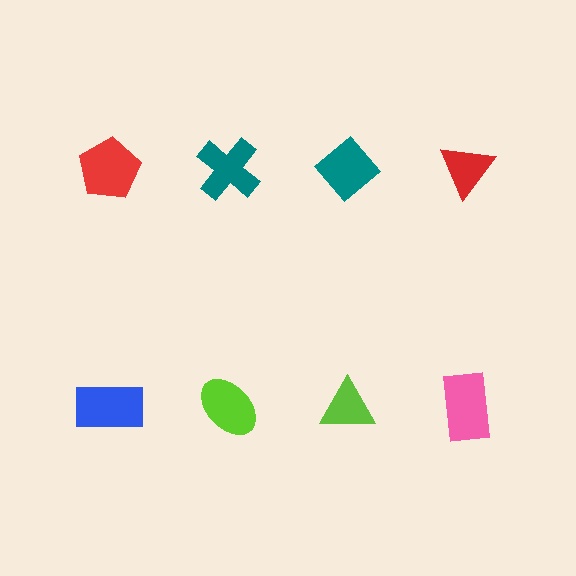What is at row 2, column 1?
A blue rectangle.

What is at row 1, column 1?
A red pentagon.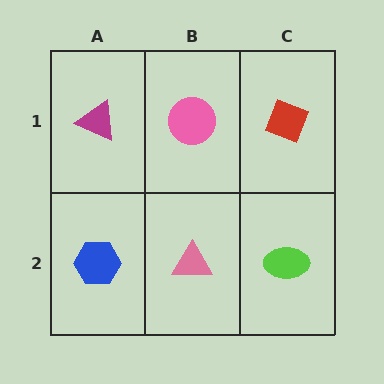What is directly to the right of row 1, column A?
A pink circle.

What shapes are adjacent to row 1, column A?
A blue hexagon (row 2, column A), a pink circle (row 1, column B).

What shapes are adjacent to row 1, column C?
A lime ellipse (row 2, column C), a pink circle (row 1, column B).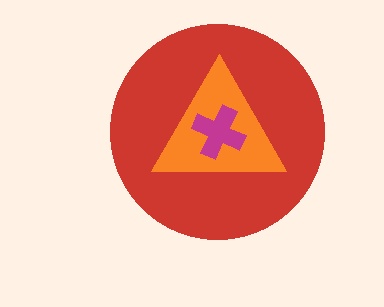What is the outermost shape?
The red circle.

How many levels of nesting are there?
3.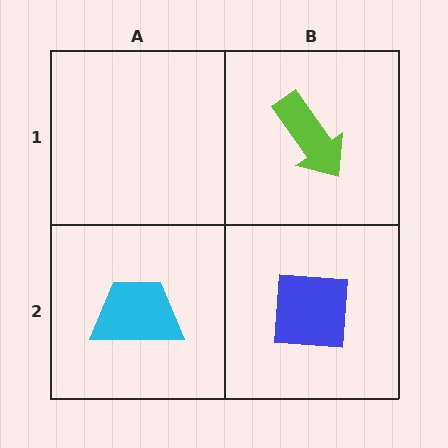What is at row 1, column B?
A lime arrow.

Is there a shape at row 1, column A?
No, that cell is empty.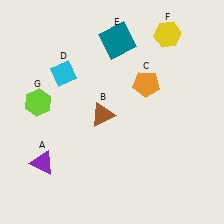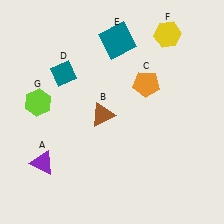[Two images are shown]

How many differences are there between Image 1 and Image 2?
There is 1 difference between the two images.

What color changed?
The diamond (D) changed from cyan in Image 1 to teal in Image 2.